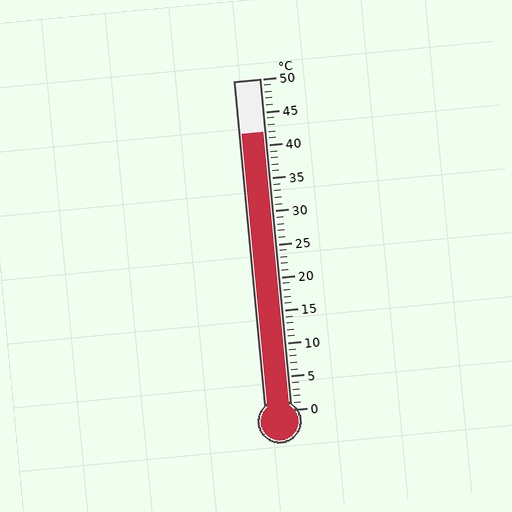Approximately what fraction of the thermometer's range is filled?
The thermometer is filled to approximately 85% of its range.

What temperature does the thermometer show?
The thermometer shows approximately 42°C.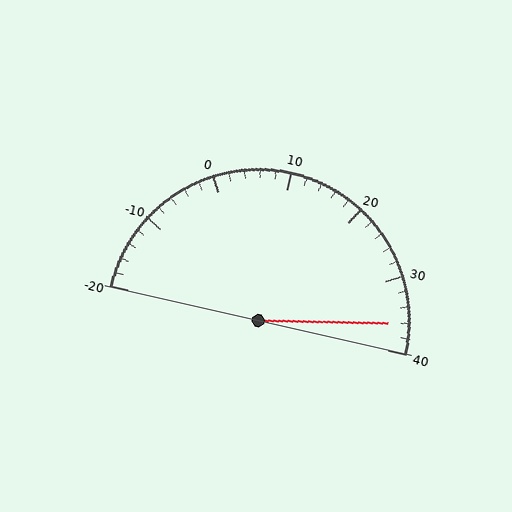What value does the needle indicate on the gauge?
The needle indicates approximately 36.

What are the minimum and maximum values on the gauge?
The gauge ranges from -20 to 40.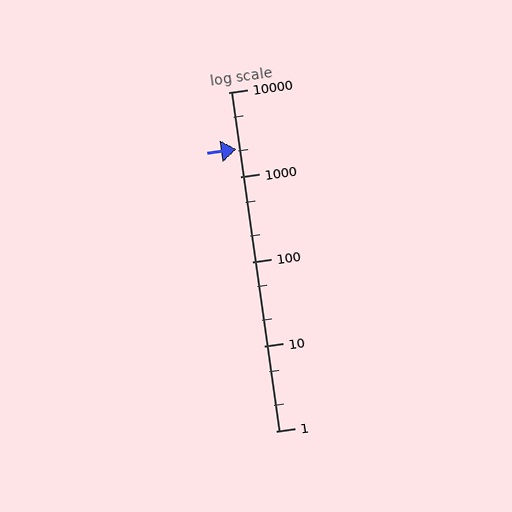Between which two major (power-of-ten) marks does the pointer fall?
The pointer is between 1000 and 10000.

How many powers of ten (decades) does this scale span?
The scale spans 4 decades, from 1 to 10000.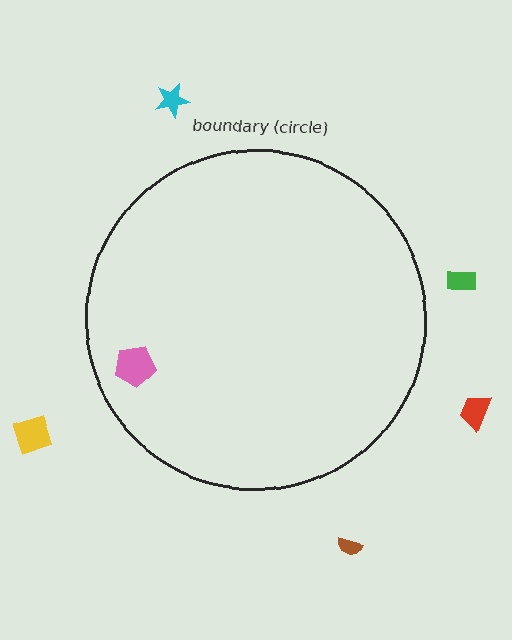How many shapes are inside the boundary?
1 inside, 5 outside.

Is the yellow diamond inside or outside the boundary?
Outside.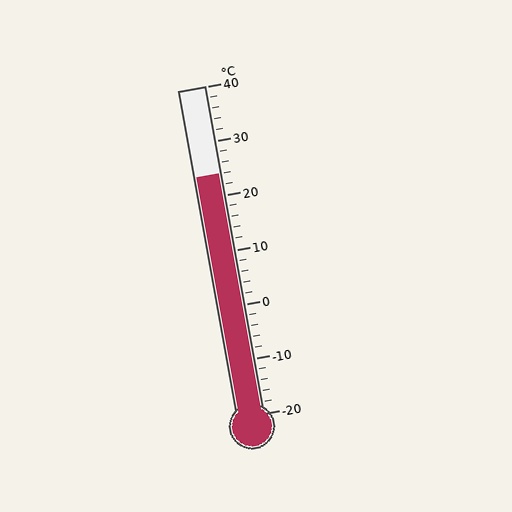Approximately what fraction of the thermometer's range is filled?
The thermometer is filled to approximately 75% of its range.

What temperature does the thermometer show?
The thermometer shows approximately 24°C.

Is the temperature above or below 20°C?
The temperature is above 20°C.